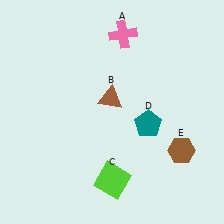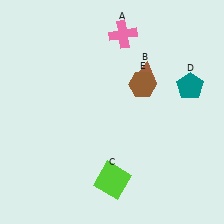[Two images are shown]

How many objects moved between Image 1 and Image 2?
3 objects moved between the two images.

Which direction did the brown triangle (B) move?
The brown triangle (B) moved right.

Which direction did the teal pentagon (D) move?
The teal pentagon (D) moved right.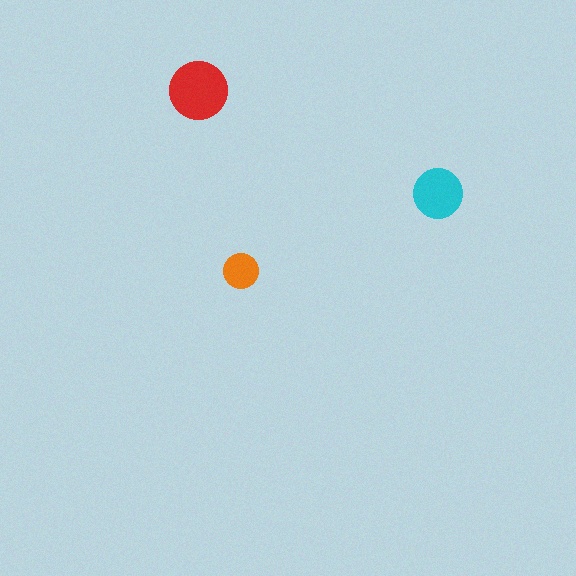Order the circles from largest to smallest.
the red one, the cyan one, the orange one.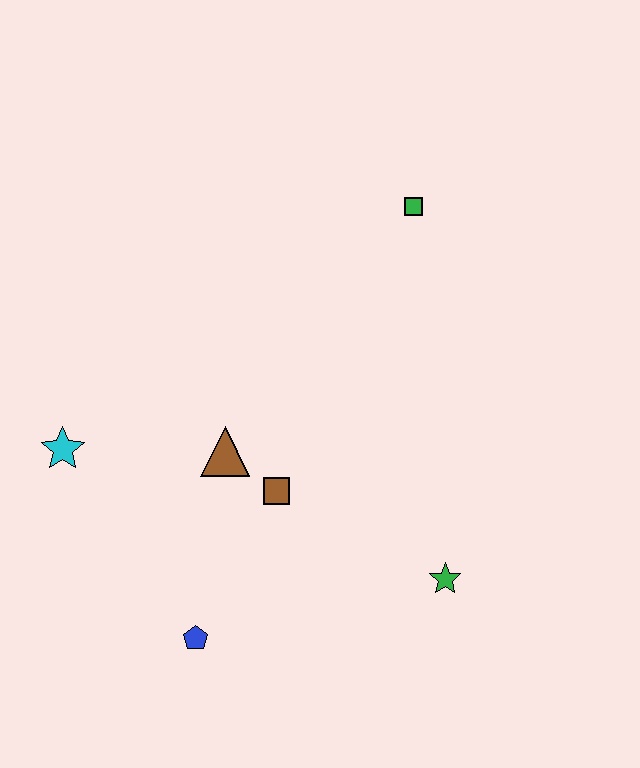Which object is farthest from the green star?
The cyan star is farthest from the green star.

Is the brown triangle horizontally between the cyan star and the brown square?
Yes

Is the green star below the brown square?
Yes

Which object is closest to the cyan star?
The brown triangle is closest to the cyan star.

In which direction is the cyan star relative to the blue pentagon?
The cyan star is above the blue pentagon.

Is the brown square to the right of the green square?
No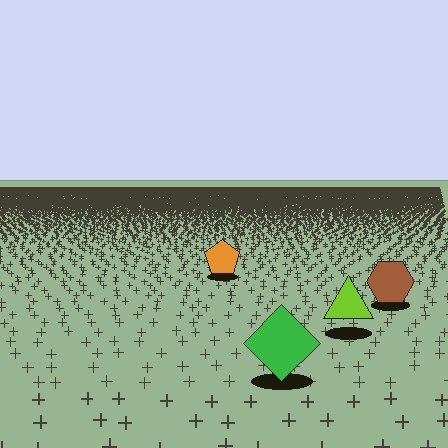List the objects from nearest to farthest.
From nearest to farthest: the green diamond, the lime triangle, the brown hexagon, the orange pentagon.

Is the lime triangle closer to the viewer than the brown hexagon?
Yes. The lime triangle is closer — you can tell from the texture gradient: the ground texture is coarser near it.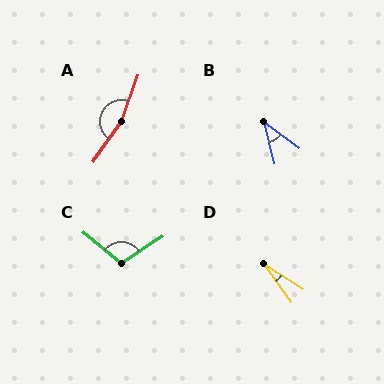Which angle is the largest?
A, at approximately 165 degrees.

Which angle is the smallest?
D, at approximately 22 degrees.